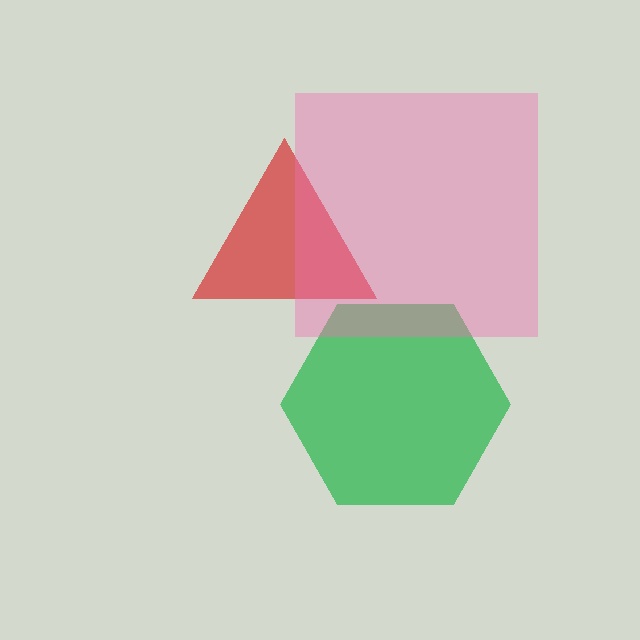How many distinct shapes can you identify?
There are 3 distinct shapes: a red triangle, a green hexagon, a pink square.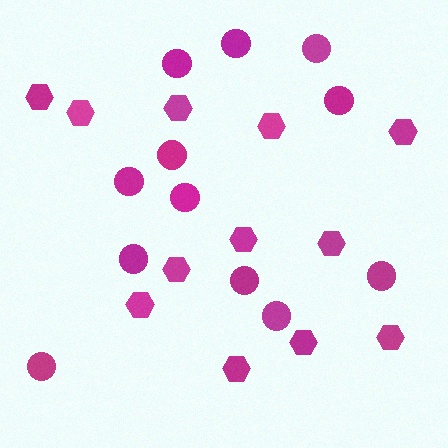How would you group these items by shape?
There are 2 groups: one group of circles (12) and one group of hexagons (12).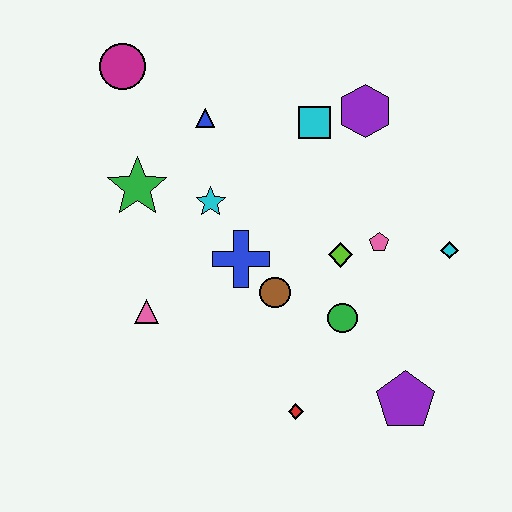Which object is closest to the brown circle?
The blue cross is closest to the brown circle.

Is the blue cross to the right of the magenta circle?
Yes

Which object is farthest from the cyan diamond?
The magenta circle is farthest from the cyan diamond.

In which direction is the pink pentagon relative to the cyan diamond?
The pink pentagon is to the left of the cyan diamond.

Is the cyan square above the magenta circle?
No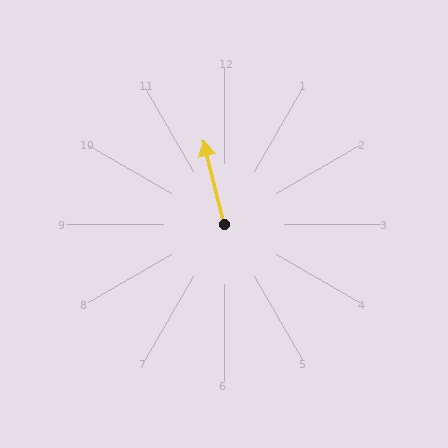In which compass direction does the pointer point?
North.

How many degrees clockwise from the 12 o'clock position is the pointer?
Approximately 346 degrees.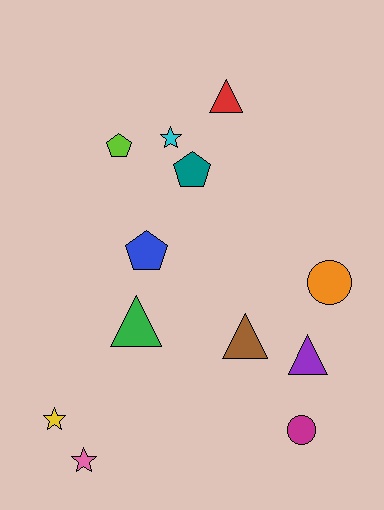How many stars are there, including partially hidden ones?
There are 3 stars.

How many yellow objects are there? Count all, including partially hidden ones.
There is 1 yellow object.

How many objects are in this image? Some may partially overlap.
There are 12 objects.